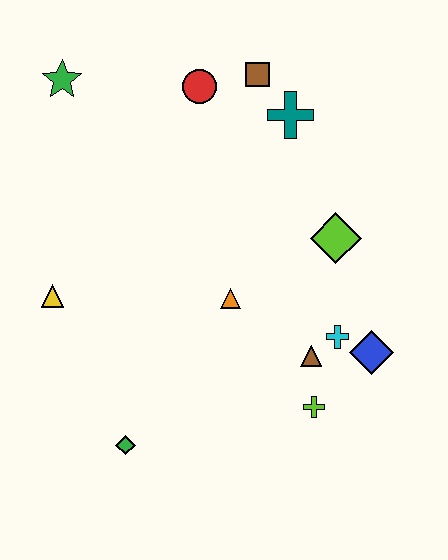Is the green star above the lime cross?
Yes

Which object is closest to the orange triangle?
The brown triangle is closest to the orange triangle.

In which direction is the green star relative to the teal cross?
The green star is to the left of the teal cross.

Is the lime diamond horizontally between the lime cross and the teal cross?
No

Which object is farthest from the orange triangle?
The green star is farthest from the orange triangle.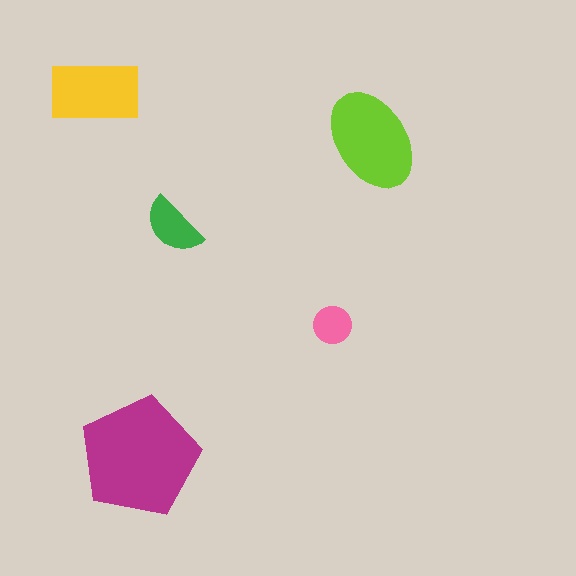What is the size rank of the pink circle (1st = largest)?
5th.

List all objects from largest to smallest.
The magenta pentagon, the lime ellipse, the yellow rectangle, the green semicircle, the pink circle.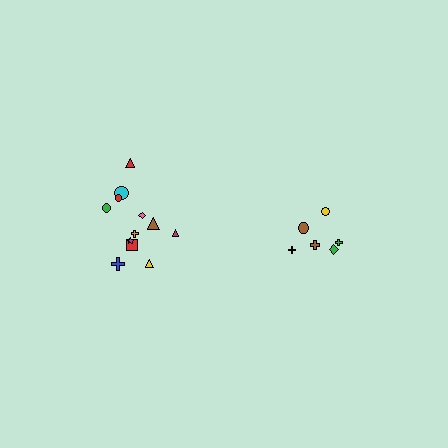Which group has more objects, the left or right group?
The left group.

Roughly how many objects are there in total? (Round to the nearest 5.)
Roughly 20 objects in total.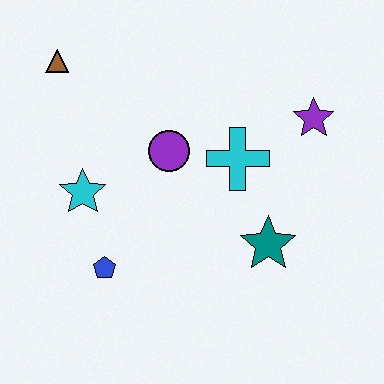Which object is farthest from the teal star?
The brown triangle is farthest from the teal star.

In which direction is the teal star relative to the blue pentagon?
The teal star is to the right of the blue pentagon.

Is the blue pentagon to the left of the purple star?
Yes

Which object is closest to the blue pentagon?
The cyan star is closest to the blue pentagon.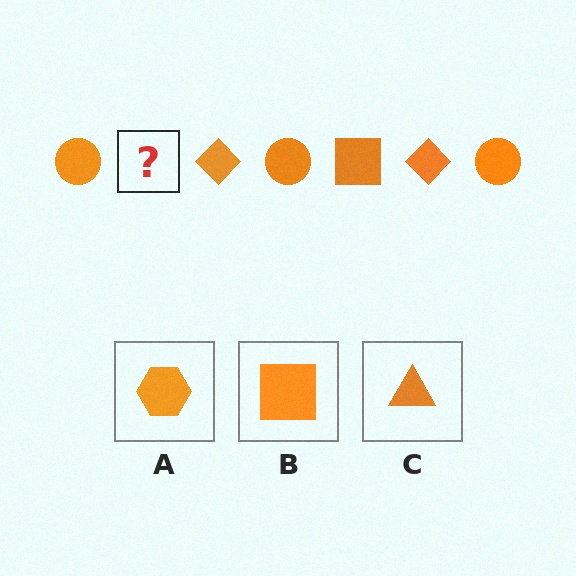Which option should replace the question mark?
Option B.